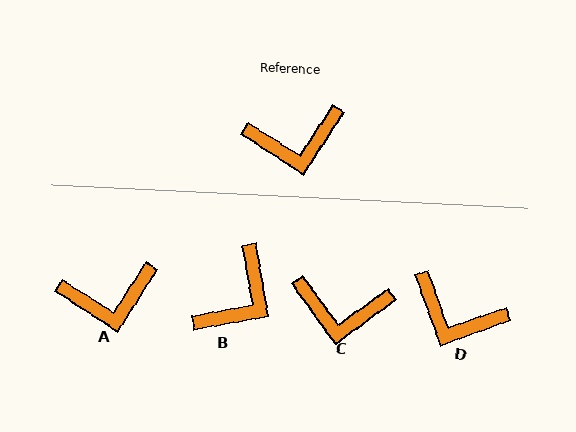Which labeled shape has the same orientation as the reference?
A.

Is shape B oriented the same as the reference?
No, it is off by about 43 degrees.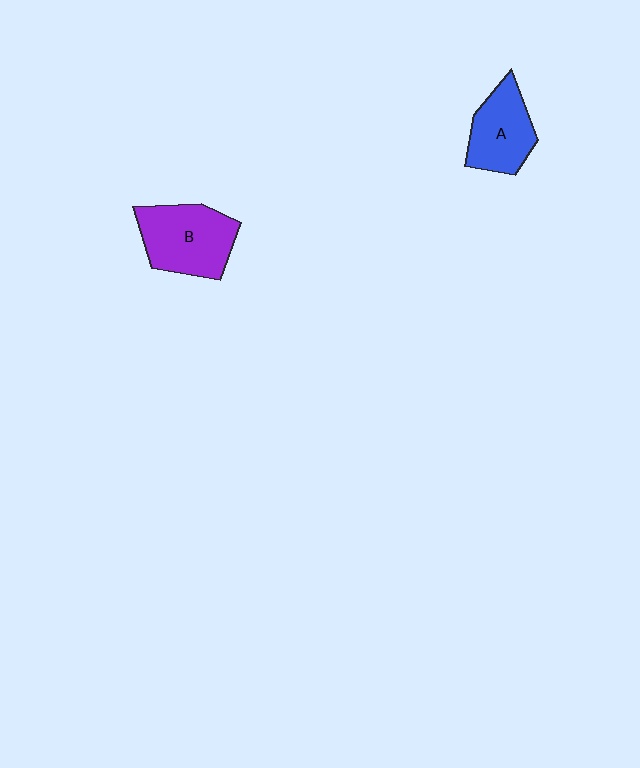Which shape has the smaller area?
Shape A (blue).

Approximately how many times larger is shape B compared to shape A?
Approximately 1.3 times.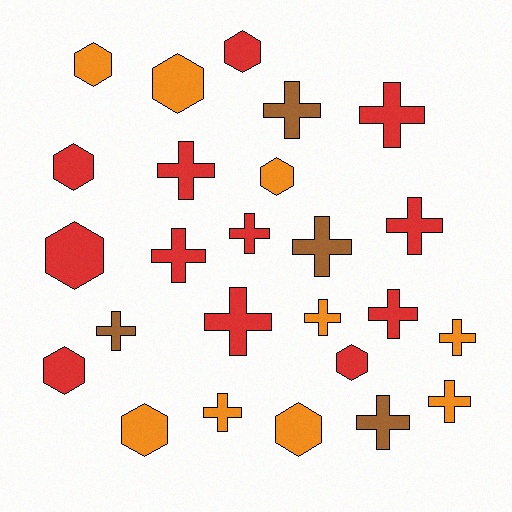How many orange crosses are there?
There are 4 orange crosses.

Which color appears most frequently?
Red, with 12 objects.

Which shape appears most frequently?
Cross, with 15 objects.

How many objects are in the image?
There are 25 objects.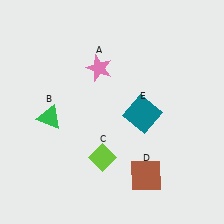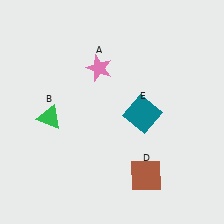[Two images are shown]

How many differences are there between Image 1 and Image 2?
There is 1 difference between the two images.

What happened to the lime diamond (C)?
The lime diamond (C) was removed in Image 2. It was in the bottom-left area of Image 1.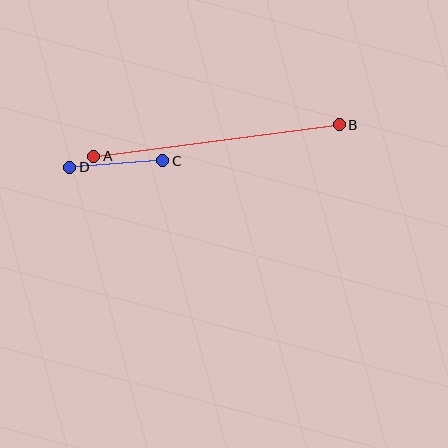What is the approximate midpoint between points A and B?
The midpoint is at approximately (217, 141) pixels.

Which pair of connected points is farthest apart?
Points A and B are farthest apart.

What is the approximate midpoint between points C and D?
The midpoint is at approximately (116, 164) pixels.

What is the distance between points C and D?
The distance is approximately 93 pixels.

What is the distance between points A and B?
The distance is approximately 247 pixels.